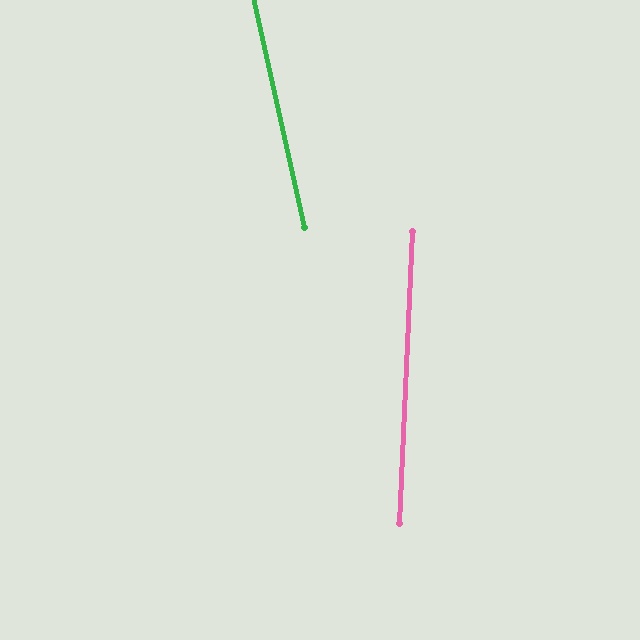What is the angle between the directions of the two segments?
Approximately 15 degrees.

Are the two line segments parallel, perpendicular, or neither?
Neither parallel nor perpendicular — they differ by about 15°.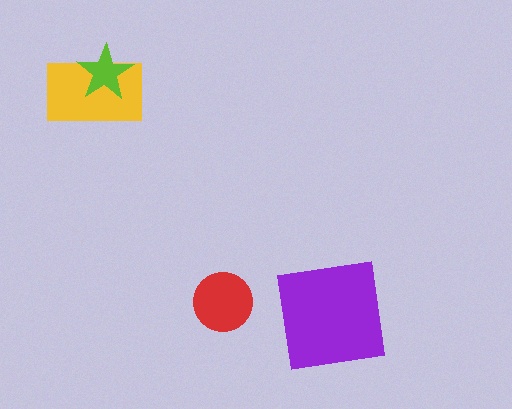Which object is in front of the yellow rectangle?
The lime star is in front of the yellow rectangle.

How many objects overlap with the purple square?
0 objects overlap with the purple square.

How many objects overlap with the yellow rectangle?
1 object overlaps with the yellow rectangle.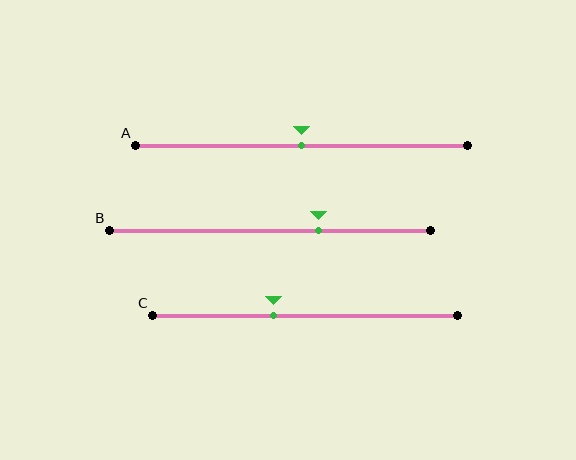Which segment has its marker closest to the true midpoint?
Segment A has its marker closest to the true midpoint.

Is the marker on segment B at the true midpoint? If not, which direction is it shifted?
No, the marker on segment B is shifted to the right by about 15% of the segment length.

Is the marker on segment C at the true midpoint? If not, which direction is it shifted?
No, the marker on segment C is shifted to the left by about 10% of the segment length.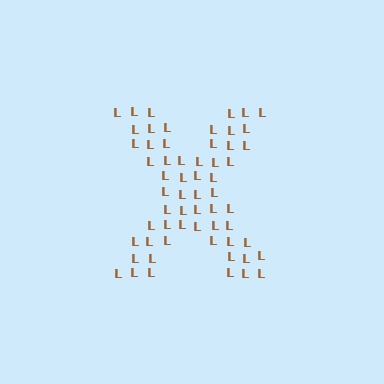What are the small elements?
The small elements are letter L's.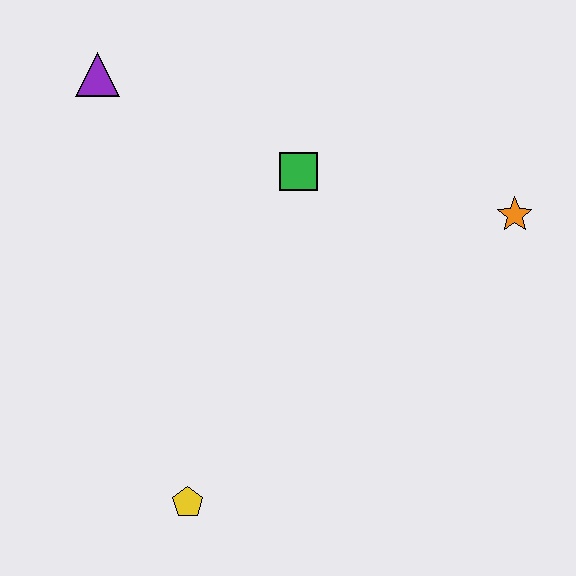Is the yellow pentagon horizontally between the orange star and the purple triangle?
Yes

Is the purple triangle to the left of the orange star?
Yes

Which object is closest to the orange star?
The green square is closest to the orange star.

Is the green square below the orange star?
No